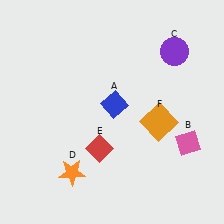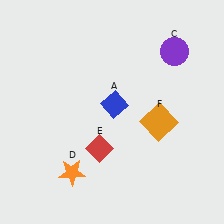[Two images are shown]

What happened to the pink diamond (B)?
The pink diamond (B) was removed in Image 2. It was in the bottom-right area of Image 1.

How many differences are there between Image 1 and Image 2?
There is 1 difference between the two images.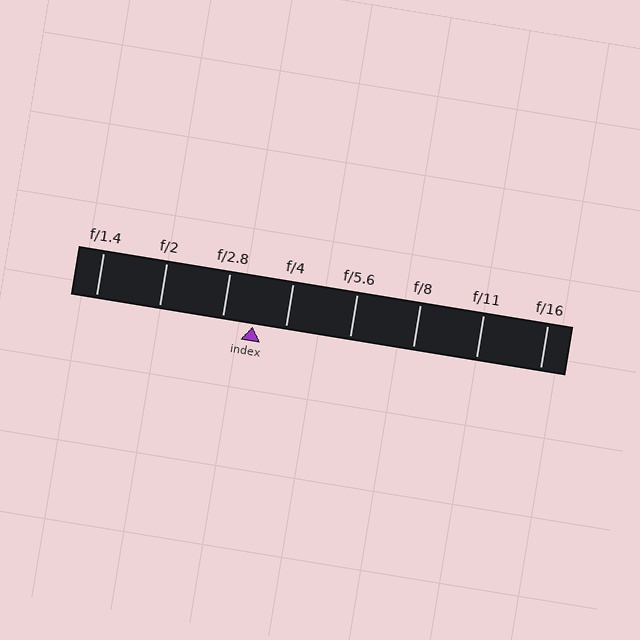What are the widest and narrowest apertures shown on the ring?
The widest aperture shown is f/1.4 and the narrowest is f/16.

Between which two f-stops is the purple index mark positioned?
The index mark is between f/2.8 and f/4.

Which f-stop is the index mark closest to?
The index mark is closest to f/2.8.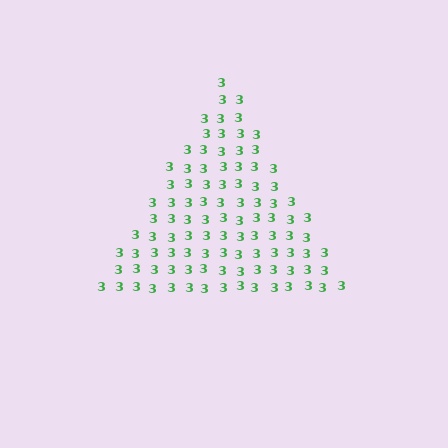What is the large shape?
The large shape is a triangle.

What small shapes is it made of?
It is made of small digit 3's.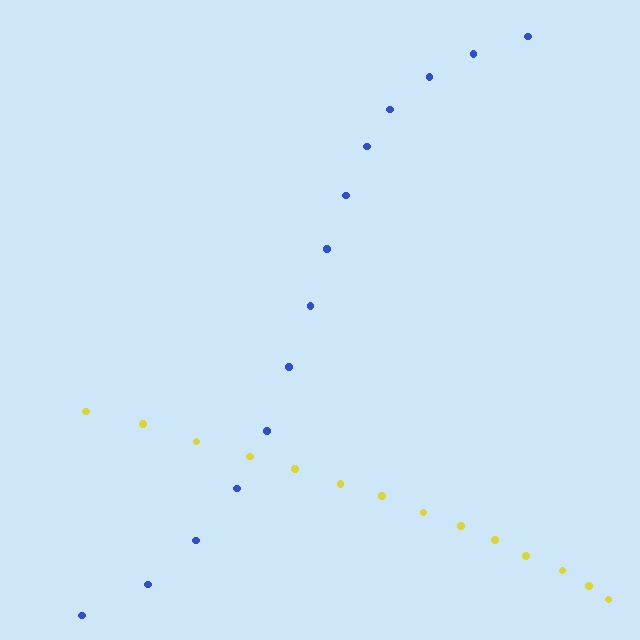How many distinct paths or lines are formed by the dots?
There are 2 distinct paths.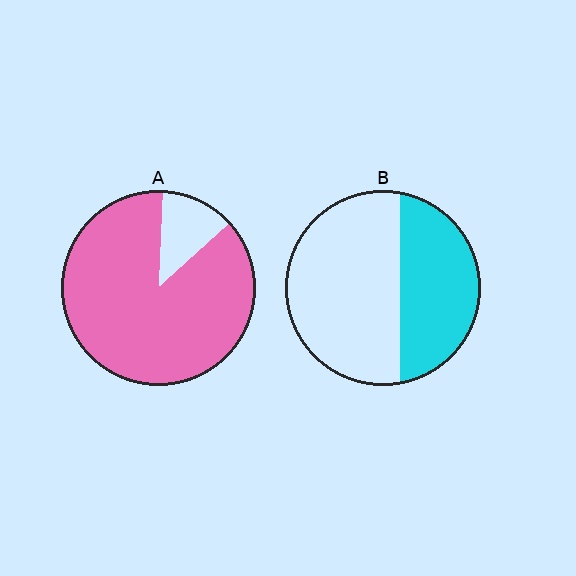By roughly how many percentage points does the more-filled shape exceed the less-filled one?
By roughly 50 percentage points (A over B).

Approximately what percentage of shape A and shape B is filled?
A is approximately 90% and B is approximately 40%.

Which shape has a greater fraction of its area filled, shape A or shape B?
Shape A.